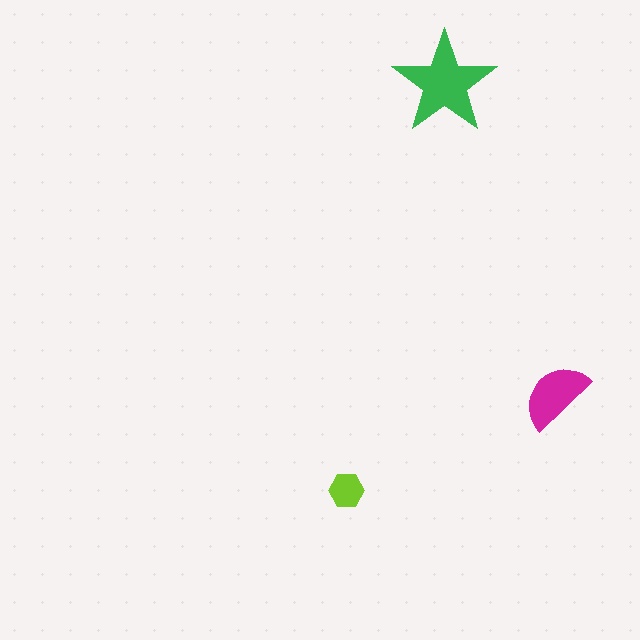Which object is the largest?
The green star.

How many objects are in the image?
There are 3 objects in the image.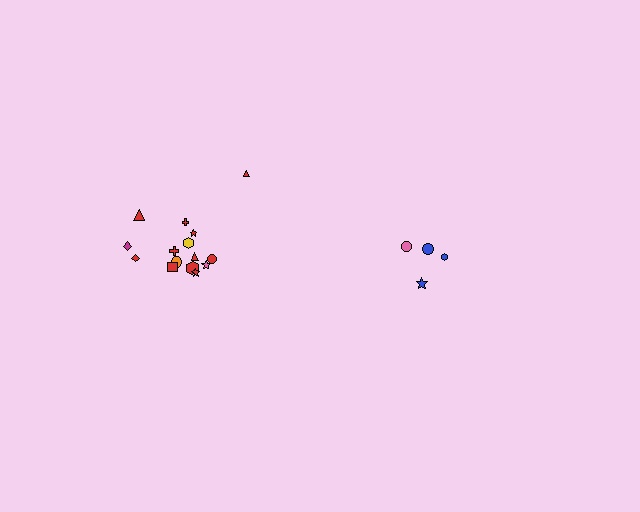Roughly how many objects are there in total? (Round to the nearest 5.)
Roughly 20 objects in total.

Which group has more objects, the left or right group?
The left group.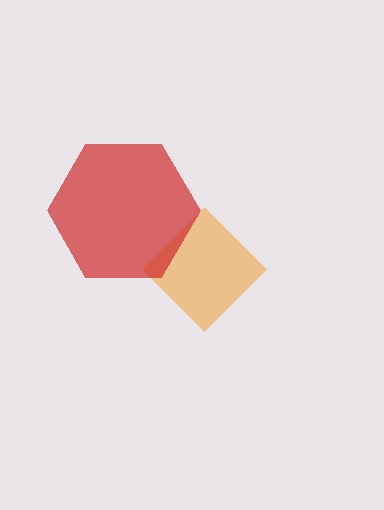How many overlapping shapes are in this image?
There are 2 overlapping shapes in the image.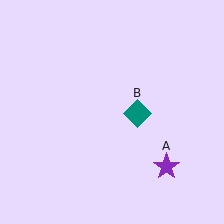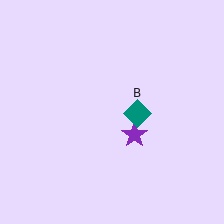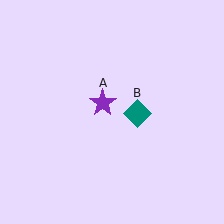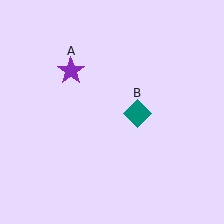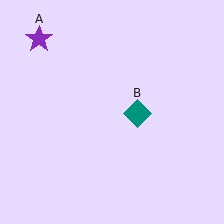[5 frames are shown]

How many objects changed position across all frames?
1 object changed position: purple star (object A).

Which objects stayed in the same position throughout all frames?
Teal diamond (object B) remained stationary.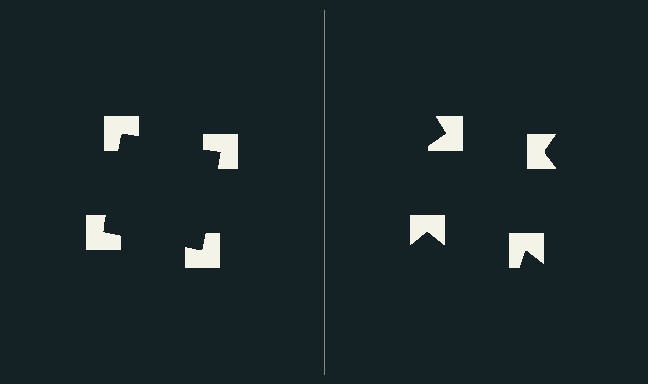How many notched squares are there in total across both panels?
8 — 4 on each side.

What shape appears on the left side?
An illusory square.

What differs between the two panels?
The notched squares are positioned identically on both sides; only the wedge orientations differ. On the left they align to a square; on the right they are misaligned.